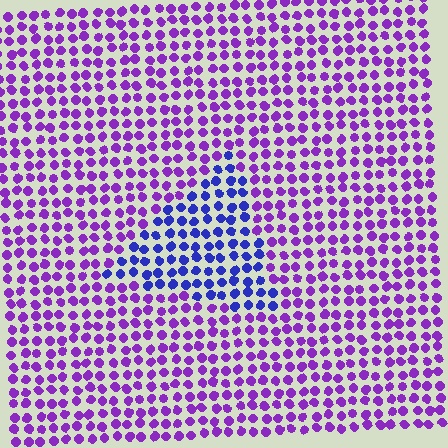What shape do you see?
I see a triangle.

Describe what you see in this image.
The image is filled with small purple elements in a uniform arrangement. A triangle-shaped region is visible where the elements are tinted to a slightly different hue, forming a subtle color boundary.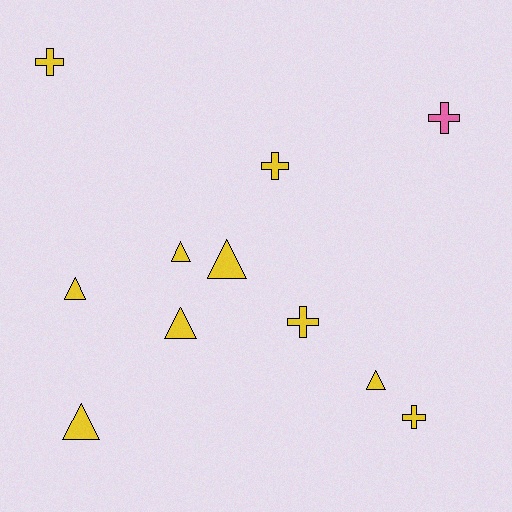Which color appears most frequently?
Yellow, with 10 objects.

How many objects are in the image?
There are 11 objects.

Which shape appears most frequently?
Triangle, with 6 objects.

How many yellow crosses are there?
There are 4 yellow crosses.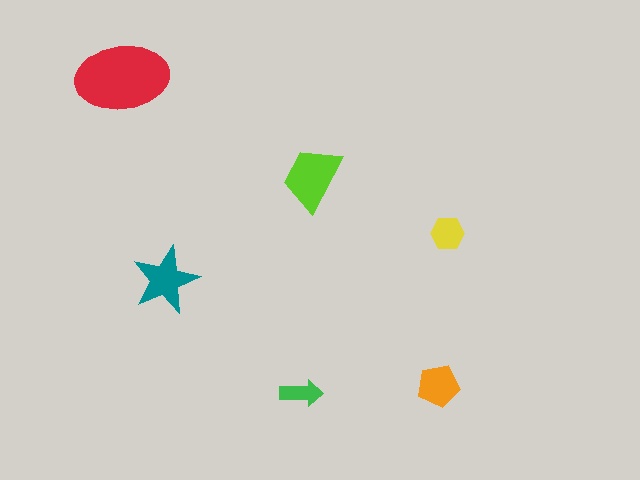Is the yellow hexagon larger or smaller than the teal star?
Smaller.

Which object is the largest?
The red ellipse.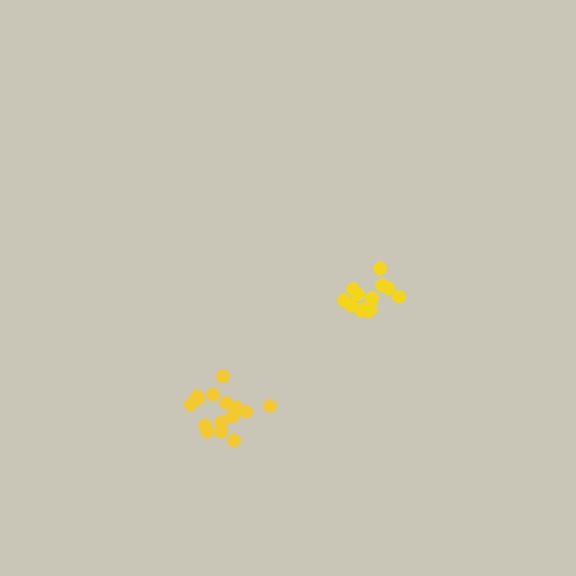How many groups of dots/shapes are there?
There are 2 groups.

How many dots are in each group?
Group 1: 13 dots, Group 2: 16 dots (29 total).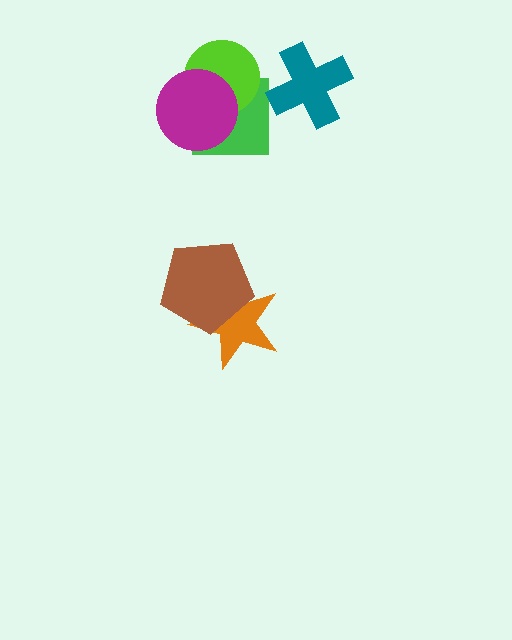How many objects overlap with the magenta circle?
2 objects overlap with the magenta circle.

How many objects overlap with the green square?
2 objects overlap with the green square.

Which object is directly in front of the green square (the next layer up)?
The lime circle is directly in front of the green square.